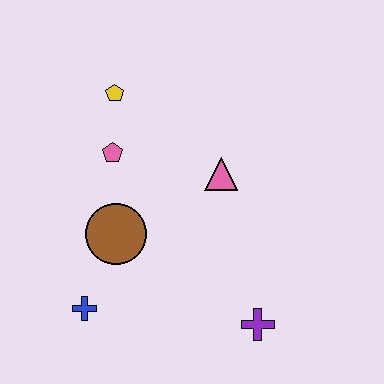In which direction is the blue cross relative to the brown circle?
The blue cross is below the brown circle.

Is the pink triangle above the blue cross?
Yes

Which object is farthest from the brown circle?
The purple cross is farthest from the brown circle.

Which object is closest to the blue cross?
The brown circle is closest to the blue cross.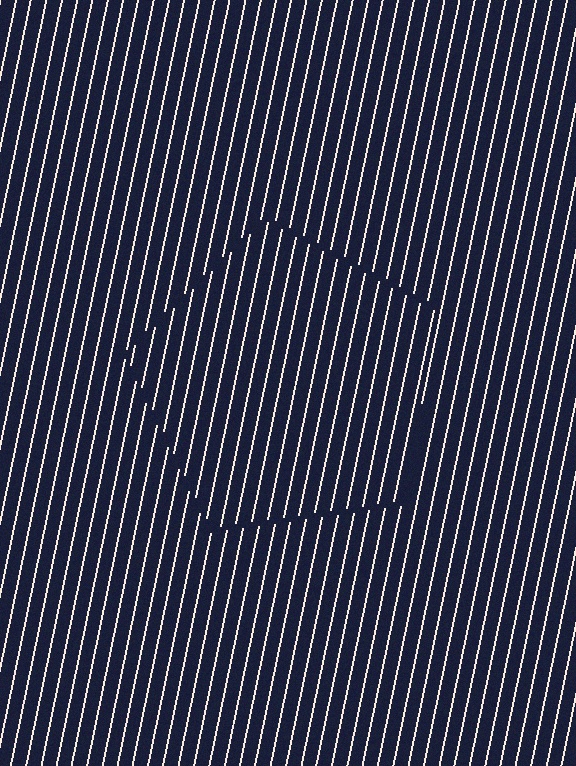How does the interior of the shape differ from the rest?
The interior of the shape contains the same grating, shifted by half a period — the contour is defined by the phase discontinuity where line-ends from the inner and outer gratings abut.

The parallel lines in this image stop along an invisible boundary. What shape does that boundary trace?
An illusory pentagon. The interior of the shape contains the same grating, shifted by half a period — the contour is defined by the phase discontinuity where line-ends from the inner and outer gratings abut.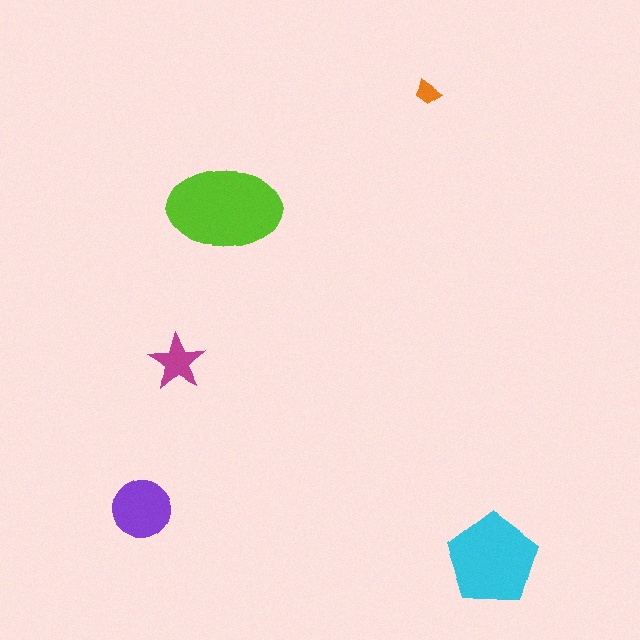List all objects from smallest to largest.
The orange trapezoid, the magenta star, the purple circle, the cyan pentagon, the lime ellipse.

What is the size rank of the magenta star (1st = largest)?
4th.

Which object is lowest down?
The cyan pentagon is bottommost.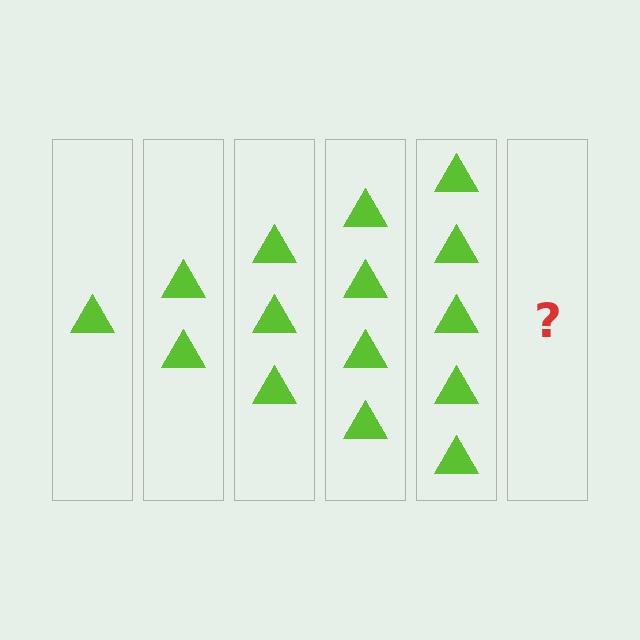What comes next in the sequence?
The next element should be 6 triangles.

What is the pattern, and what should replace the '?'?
The pattern is that each step adds one more triangle. The '?' should be 6 triangles.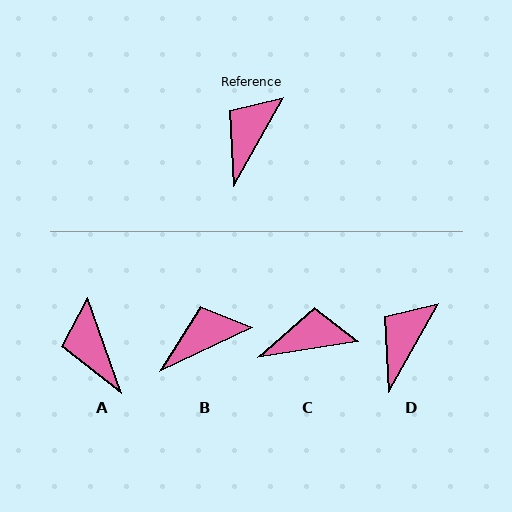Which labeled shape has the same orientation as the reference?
D.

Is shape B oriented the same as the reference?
No, it is off by about 35 degrees.